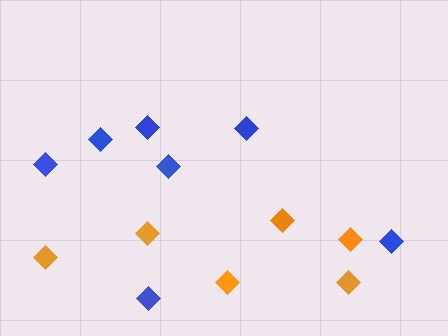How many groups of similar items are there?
There are 2 groups: one group of blue diamonds (7) and one group of orange diamonds (6).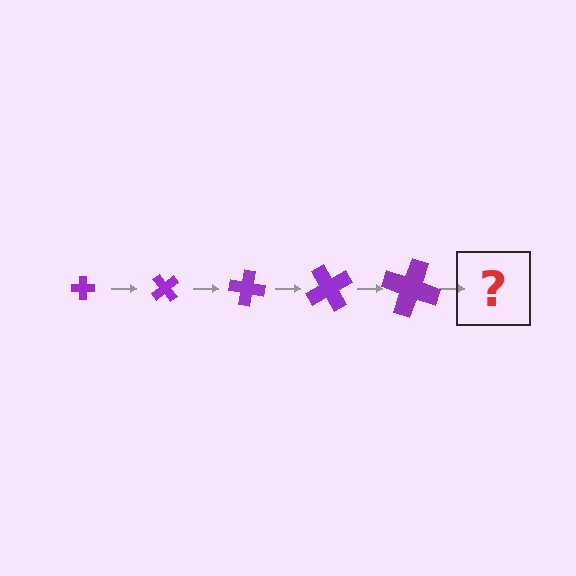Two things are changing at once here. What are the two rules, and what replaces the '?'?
The two rules are that the cross grows larger each step and it rotates 50 degrees each step. The '?' should be a cross, larger than the previous one and rotated 250 degrees from the start.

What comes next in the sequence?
The next element should be a cross, larger than the previous one and rotated 250 degrees from the start.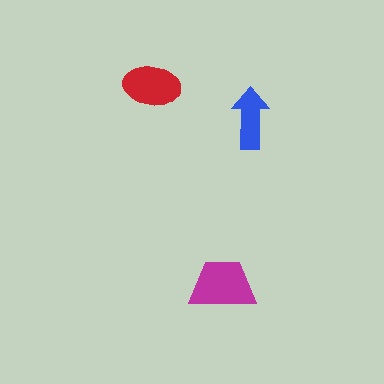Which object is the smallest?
The blue arrow.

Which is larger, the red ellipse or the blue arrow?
The red ellipse.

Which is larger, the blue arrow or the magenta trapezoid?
The magenta trapezoid.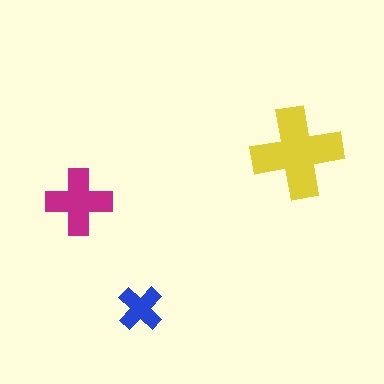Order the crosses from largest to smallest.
the yellow one, the magenta one, the blue one.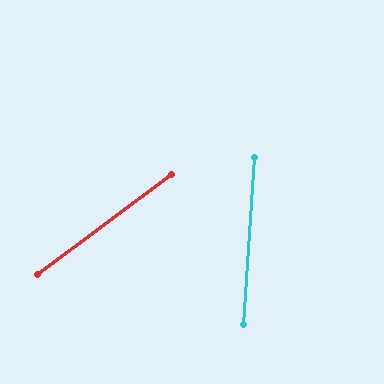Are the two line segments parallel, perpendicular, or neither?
Neither parallel nor perpendicular — they differ by about 49°.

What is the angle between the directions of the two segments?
Approximately 49 degrees.